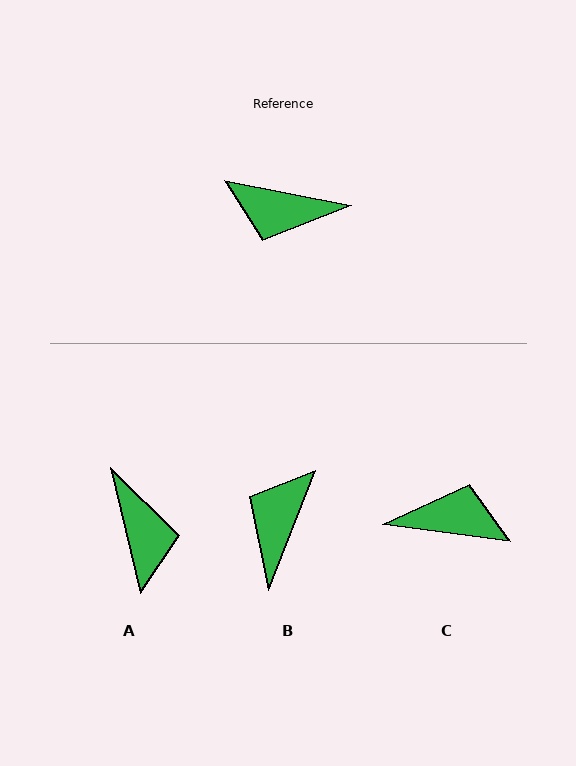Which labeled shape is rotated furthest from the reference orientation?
C, about 176 degrees away.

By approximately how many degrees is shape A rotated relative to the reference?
Approximately 114 degrees counter-clockwise.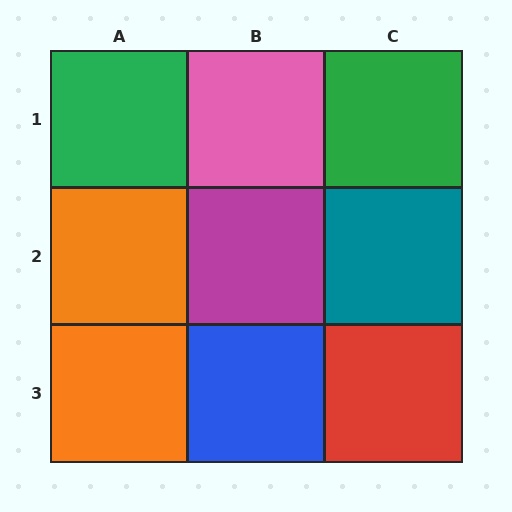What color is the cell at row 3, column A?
Orange.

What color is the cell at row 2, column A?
Orange.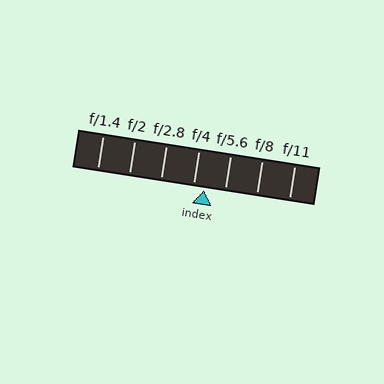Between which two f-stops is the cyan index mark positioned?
The index mark is between f/4 and f/5.6.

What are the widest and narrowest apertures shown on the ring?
The widest aperture shown is f/1.4 and the narrowest is f/11.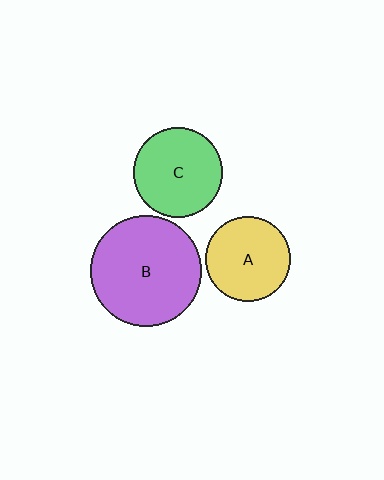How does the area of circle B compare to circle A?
Approximately 1.7 times.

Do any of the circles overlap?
No, none of the circles overlap.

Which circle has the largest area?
Circle B (purple).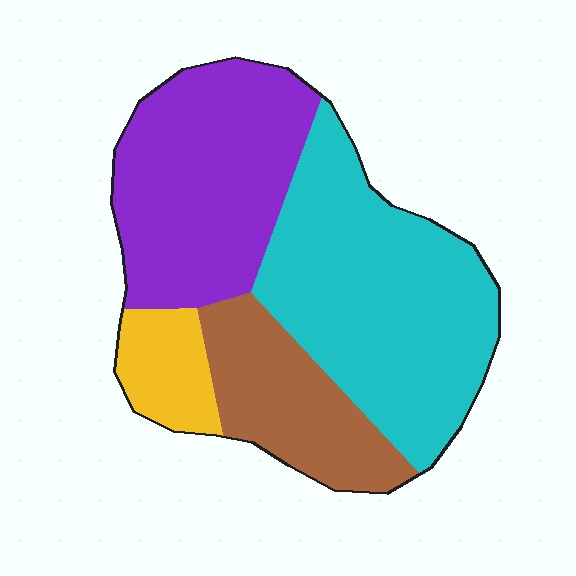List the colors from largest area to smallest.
From largest to smallest: cyan, purple, brown, yellow.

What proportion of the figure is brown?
Brown covers about 20% of the figure.